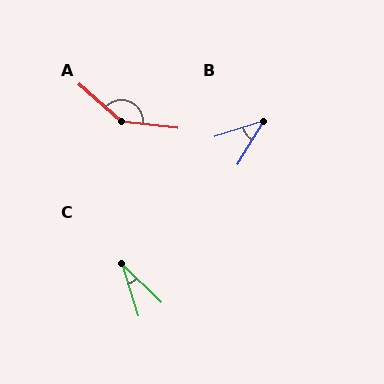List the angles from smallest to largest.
C (28°), B (40°), A (145°).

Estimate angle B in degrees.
Approximately 40 degrees.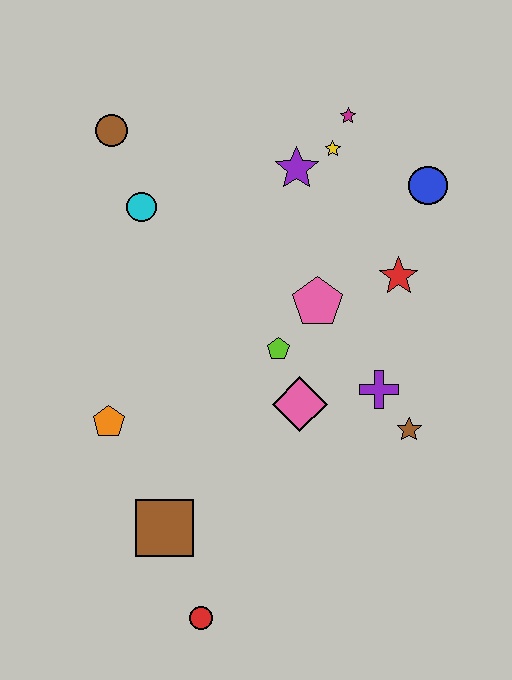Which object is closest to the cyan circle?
The brown circle is closest to the cyan circle.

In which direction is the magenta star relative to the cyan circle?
The magenta star is to the right of the cyan circle.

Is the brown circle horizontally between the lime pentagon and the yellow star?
No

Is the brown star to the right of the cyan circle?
Yes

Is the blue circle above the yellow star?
No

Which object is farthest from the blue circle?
The red circle is farthest from the blue circle.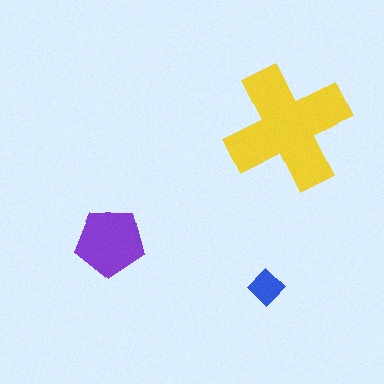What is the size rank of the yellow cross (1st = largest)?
1st.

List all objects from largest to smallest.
The yellow cross, the purple pentagon, the blue diamond.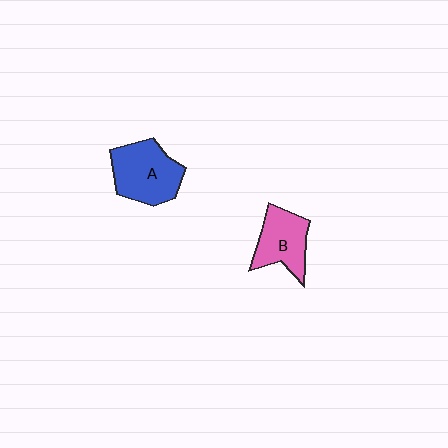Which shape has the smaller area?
Shape B (pink).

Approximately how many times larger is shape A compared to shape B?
Approximately 1.3 times.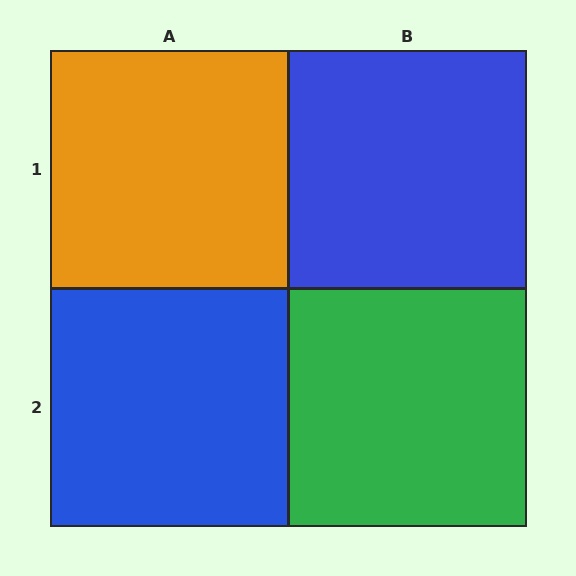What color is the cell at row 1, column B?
Blue.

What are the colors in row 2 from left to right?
Blue, green.